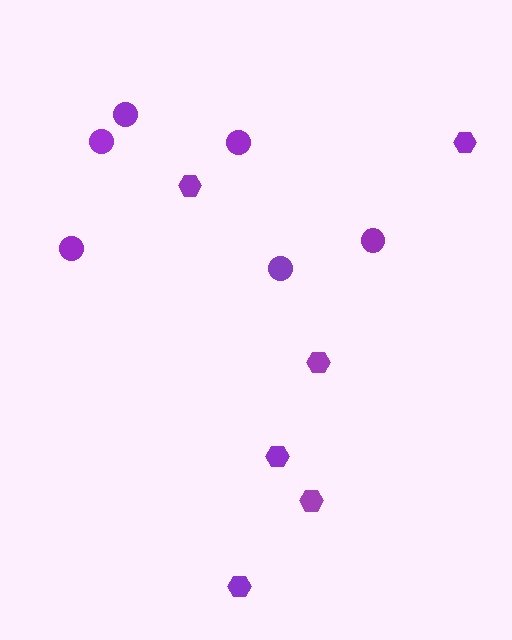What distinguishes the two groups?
There are 2 groups: one group of circles (6) and one group of hexagons (6).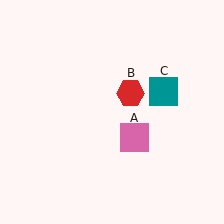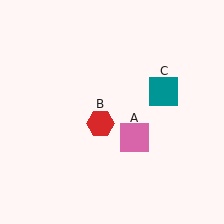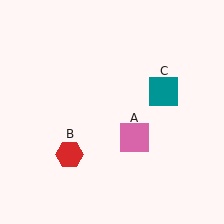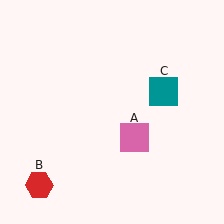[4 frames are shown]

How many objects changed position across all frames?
1 object changed position: red hexagon (object B).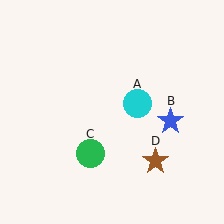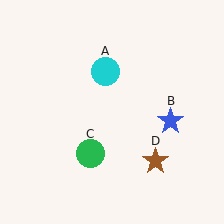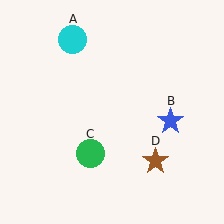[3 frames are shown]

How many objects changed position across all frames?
1 object changed position: cyan circle (object A).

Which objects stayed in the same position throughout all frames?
Blue star (object B) and green circle (object C) and brown star (object D) remained stationary.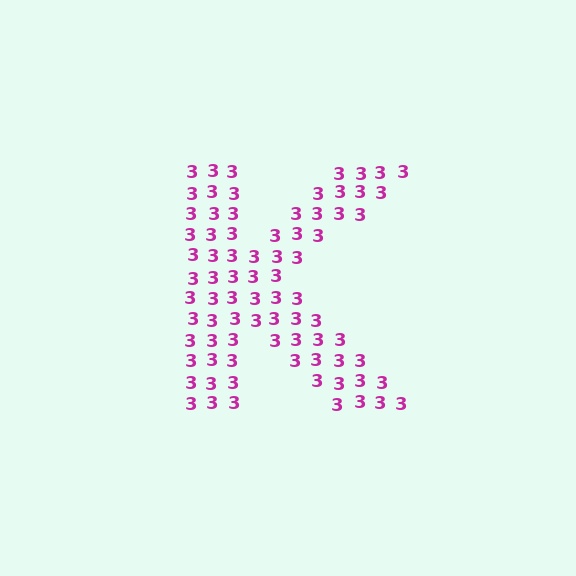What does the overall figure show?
The overall figure shows the letter K.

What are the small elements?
The small elements are digit 3's.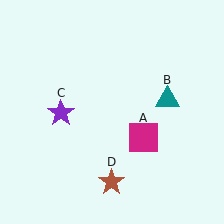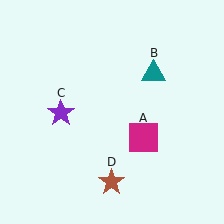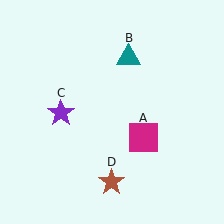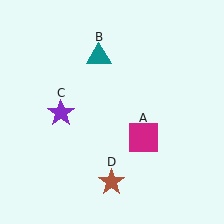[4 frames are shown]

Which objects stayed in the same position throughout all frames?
Magenta square (object A) and purple star (object C) and brown star (object D) remained stationary.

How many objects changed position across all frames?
1 object changed position: teal triangle (object B).